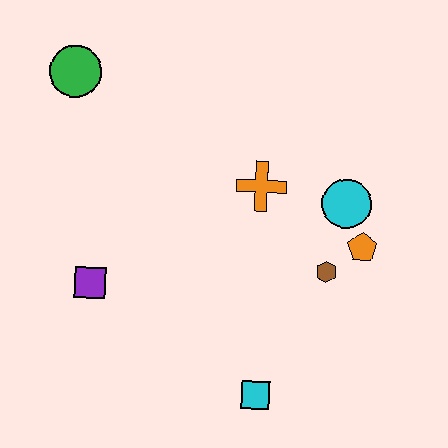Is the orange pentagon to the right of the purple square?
Yes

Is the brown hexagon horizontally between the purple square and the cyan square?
No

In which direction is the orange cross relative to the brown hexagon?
The orange cross is above the brown hexagon.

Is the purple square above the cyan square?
Yes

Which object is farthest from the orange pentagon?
The green circle is farthest from the orange pentagon.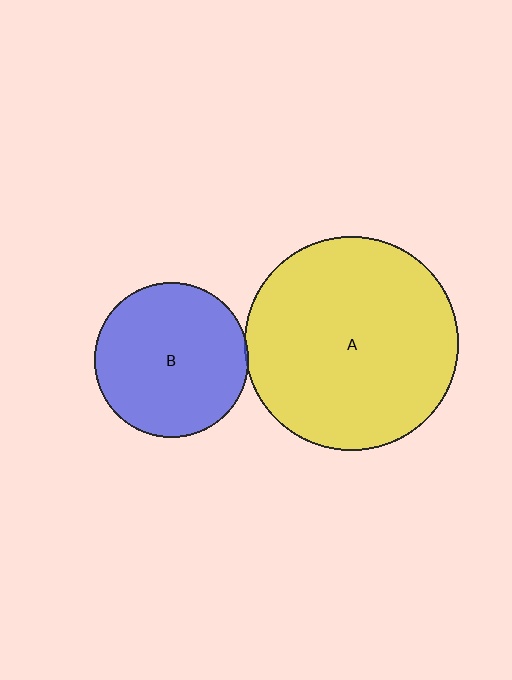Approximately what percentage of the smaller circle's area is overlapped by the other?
Approximately 5%.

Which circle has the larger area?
Circle A (yellow).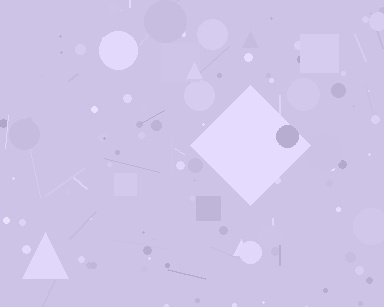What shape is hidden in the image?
A diamond is hidden in the image.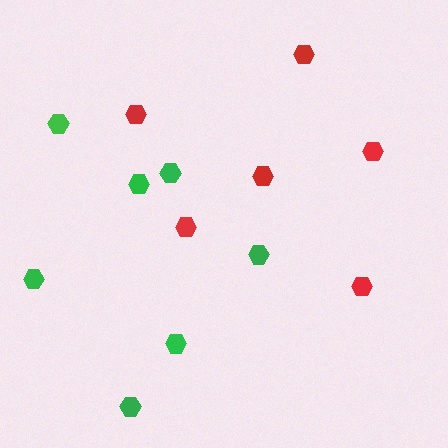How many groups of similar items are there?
There are 2 groups: one group of green hexagons (7) and one group of red hexagons (6).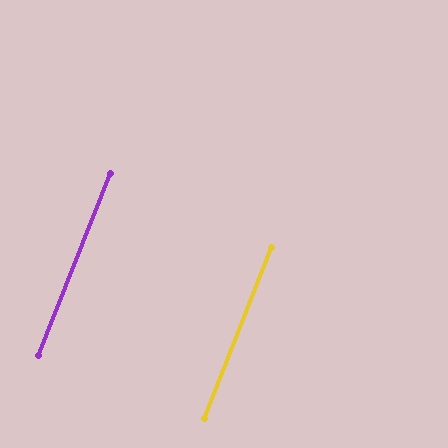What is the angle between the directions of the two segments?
Approximately 0 degrees.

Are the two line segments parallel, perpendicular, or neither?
Parallel — their directions differ by only 0.4°.